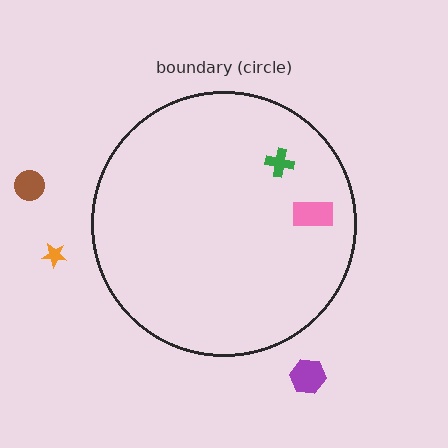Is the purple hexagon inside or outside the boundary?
Outside.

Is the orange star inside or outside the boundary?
Outside.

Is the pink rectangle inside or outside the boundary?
Inside.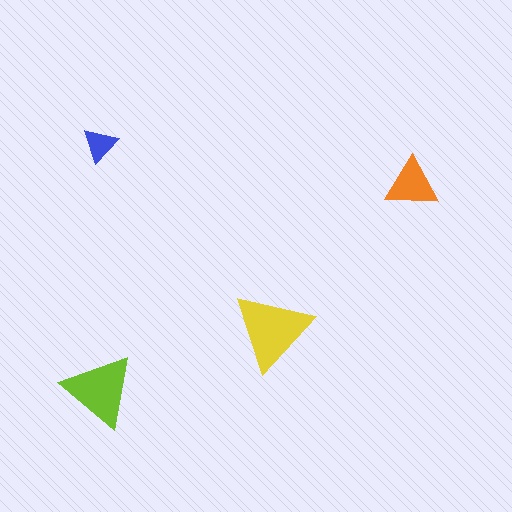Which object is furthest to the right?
The orange triangle is rightmost.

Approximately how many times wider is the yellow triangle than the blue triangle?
About 2.5 times wider.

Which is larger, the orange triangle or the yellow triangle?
The yellow one.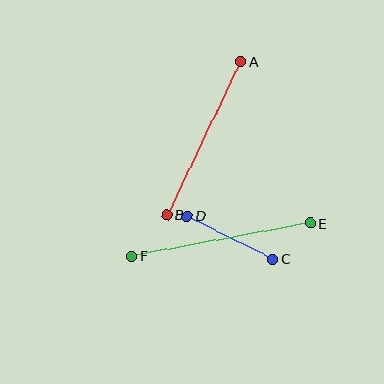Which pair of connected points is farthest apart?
Points E and F are farthest apart.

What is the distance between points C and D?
The distance is approximately 95 pixels.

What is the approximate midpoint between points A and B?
The midpoint is at approximately (204, 138) pixels.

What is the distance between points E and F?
The distance is approximately 183 pixels.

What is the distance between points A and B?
The distance is approximately 170 pixels.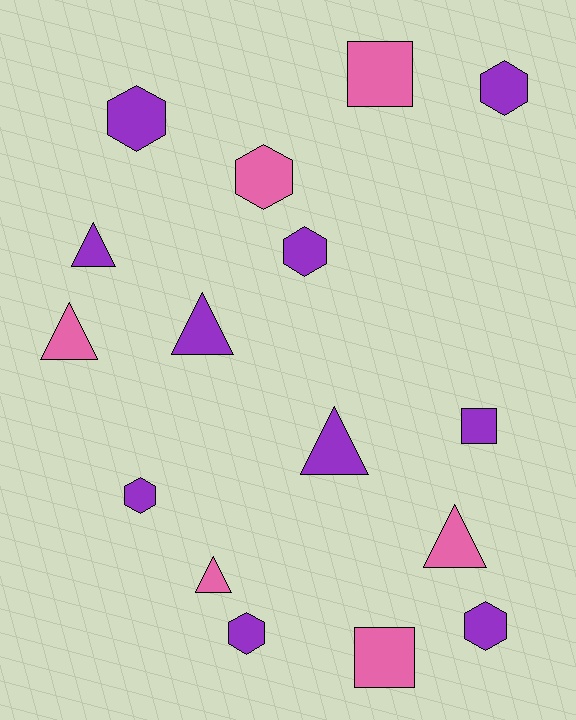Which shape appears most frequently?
Hexagon, with 7 objects.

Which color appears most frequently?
Purple, with 10 objects.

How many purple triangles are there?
There are 3 purple triangles.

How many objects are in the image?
There are 16 objects.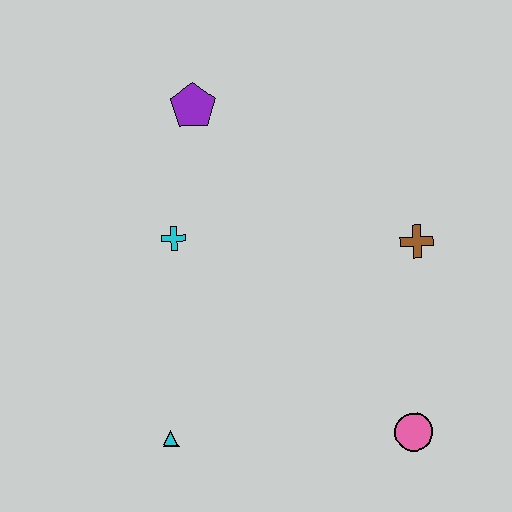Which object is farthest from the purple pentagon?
The pink circle is farthest from the purple pentagon.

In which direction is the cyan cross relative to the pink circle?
The cyan cross is to the left of the pink circle.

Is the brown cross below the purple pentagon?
Yes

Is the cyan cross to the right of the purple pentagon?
No